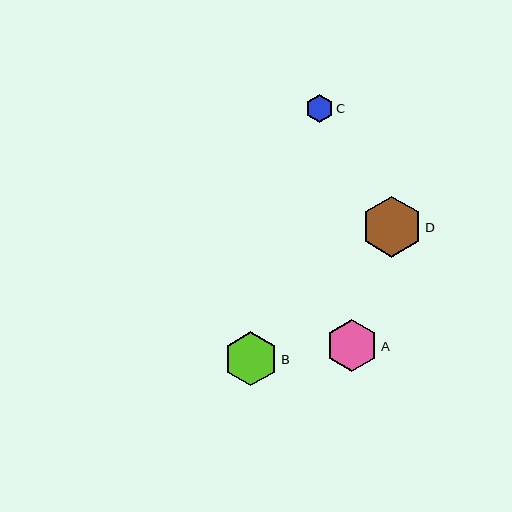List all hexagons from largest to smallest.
From largest to smallest: D, B, A, C.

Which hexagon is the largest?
Hexagon D is the largest with a size of approximately 61 pixels.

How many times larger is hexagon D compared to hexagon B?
Hexagon D is approximately 1.1 times the size of hexagon B.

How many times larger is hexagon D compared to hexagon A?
Hexagon D is approximately 1.2 times the size of hexagon A.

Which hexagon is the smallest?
Hexagon C is the smallest with a size of approximately 28 pixels.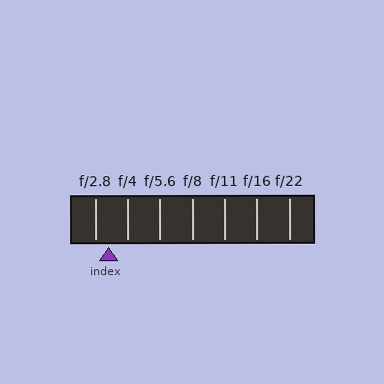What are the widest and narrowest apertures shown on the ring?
The widest aperture shown is f/2.8 and the narrowest is f/22.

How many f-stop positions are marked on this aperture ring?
There are 7 f-stop positions marked.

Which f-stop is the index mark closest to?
The index mark is closest to f/2.8.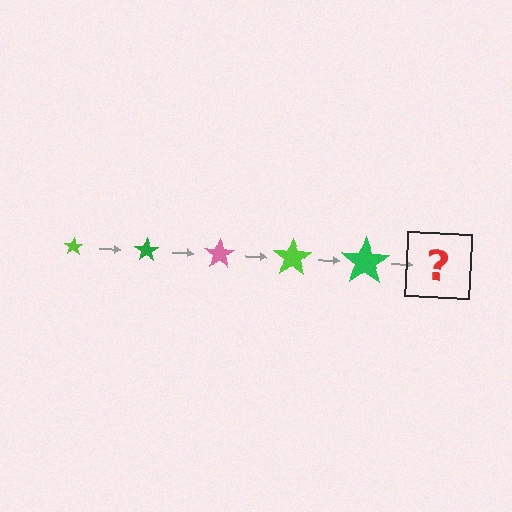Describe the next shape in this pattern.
It should be a pink star, larger than the previous one.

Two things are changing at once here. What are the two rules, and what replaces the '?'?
The two rules are that the star grows larger each step and the color cycles through lime, green, and pink. The '?' should be a pink star, larger than the previous one.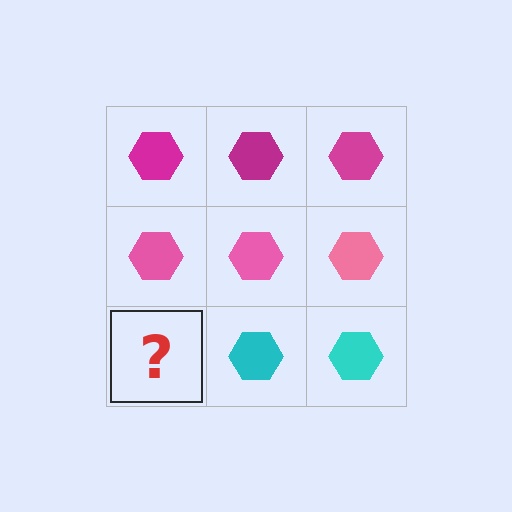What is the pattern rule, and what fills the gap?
The rule is that each row has a consistent color. The gap should be filled with a cyan hexagon.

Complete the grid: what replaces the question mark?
The question mark should be replaced with a cyan hexagon.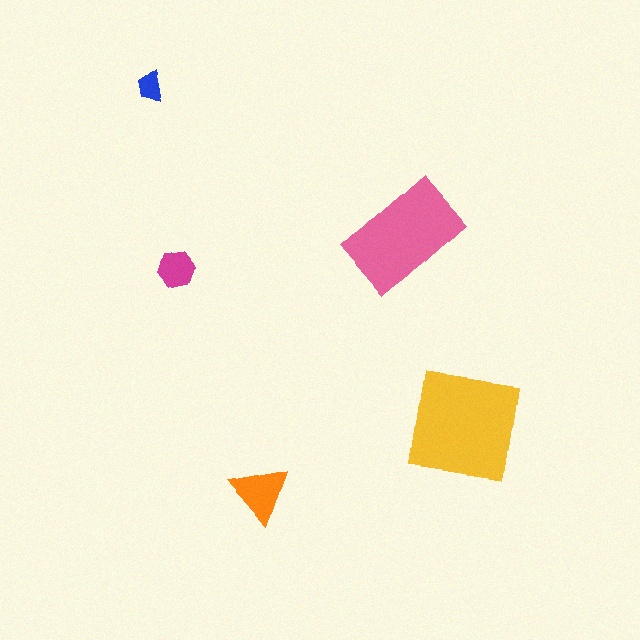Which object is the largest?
The yellow square.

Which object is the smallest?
The blue trapezoid.